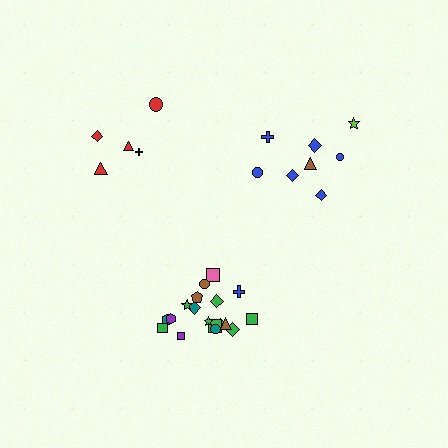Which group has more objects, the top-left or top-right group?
The top-right group.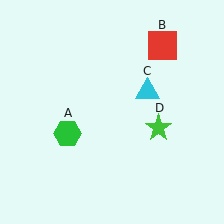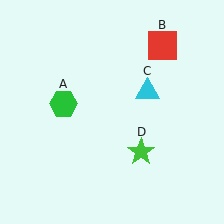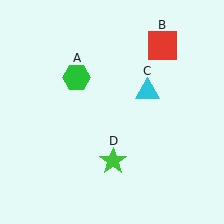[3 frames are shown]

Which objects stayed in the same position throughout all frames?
Red square (object B) and cyan triangle (object C) remained stationary.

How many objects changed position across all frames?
2 objects changed position: green hexagon (object A), green star (object D).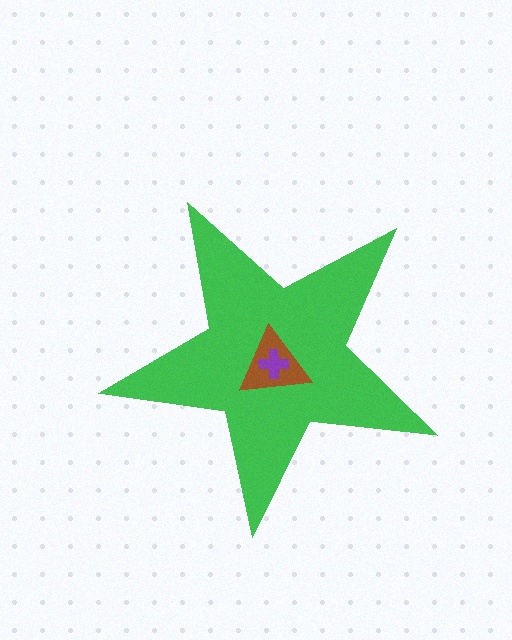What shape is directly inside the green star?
The brown triangle.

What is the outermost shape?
The green star.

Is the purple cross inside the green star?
Yes.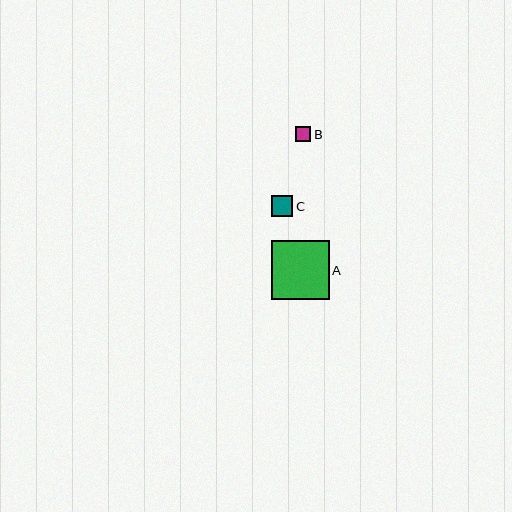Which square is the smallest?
Square B is the smallest with a size of approximately 15 pixels.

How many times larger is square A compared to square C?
Square A is approximately 2.8 times the size of square C.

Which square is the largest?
Square A is the largest with a size of approximately 58 pixels.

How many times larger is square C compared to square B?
Square C is approximately 1.4 times the size of square B.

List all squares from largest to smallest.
From largest to smallest: A, C, B.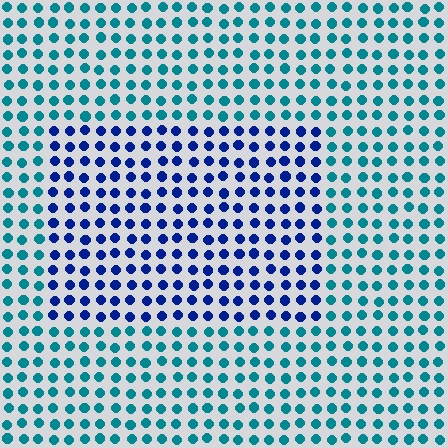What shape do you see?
I see a rectangle.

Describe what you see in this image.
The image is filled with small teal elements in a uniform arrangement. A rectangle-shaped region is visible where the elements are tinted to a slightly different hue, forming a subtle color boundary.